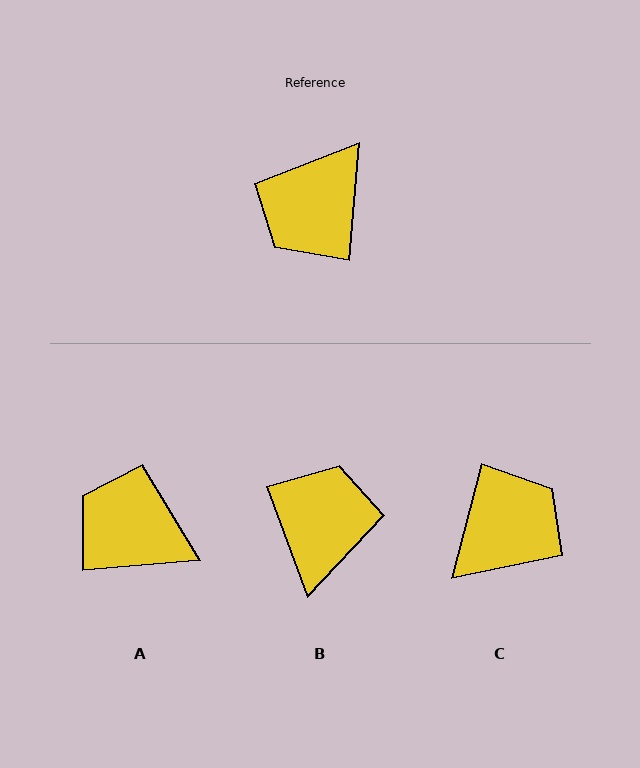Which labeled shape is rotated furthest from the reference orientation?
C, about 171 degrees away.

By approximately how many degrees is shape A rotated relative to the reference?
Approximately 80 degrees clockwise.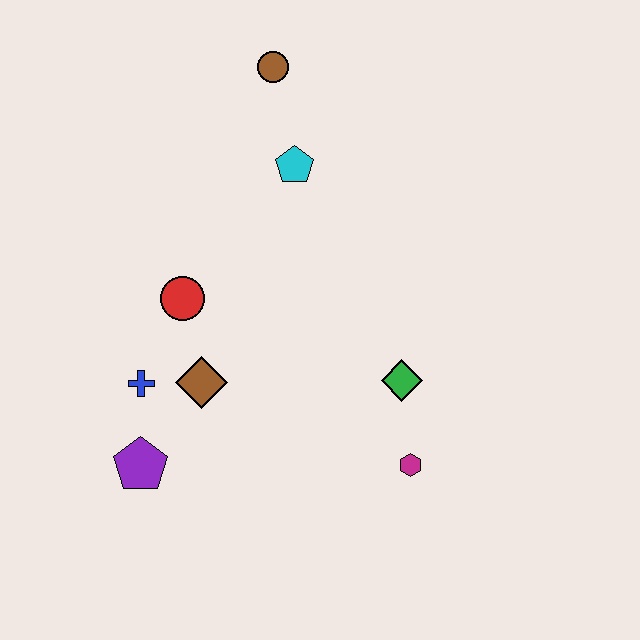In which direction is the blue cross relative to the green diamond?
The blue cross is to the left of the green diamond.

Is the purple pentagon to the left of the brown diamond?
Yes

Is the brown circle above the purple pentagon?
Yes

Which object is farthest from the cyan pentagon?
The purple pentagon is farthest from the cyan pentagon.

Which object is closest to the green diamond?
The magenta hexagon is closest to the green diamond.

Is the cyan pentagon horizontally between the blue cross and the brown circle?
No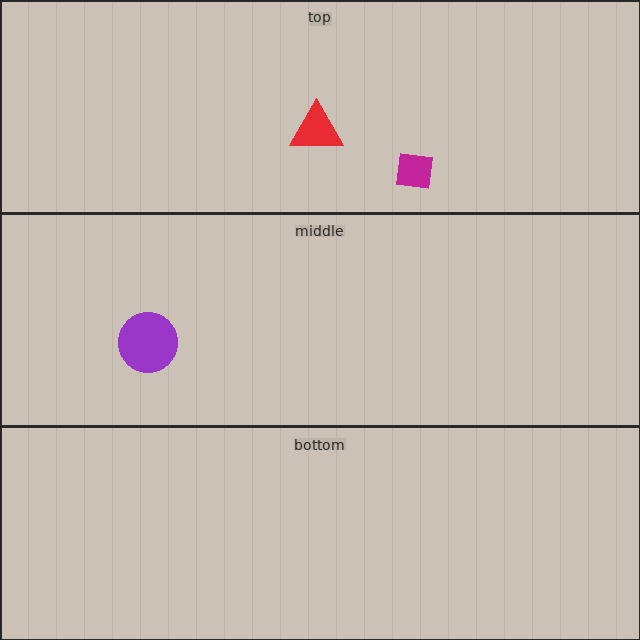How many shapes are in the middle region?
1.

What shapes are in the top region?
The magenta square, the red triangle.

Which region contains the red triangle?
The top region.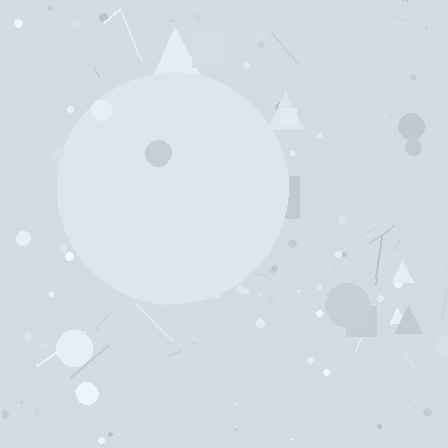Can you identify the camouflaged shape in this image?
The camouflaged shape is a circle.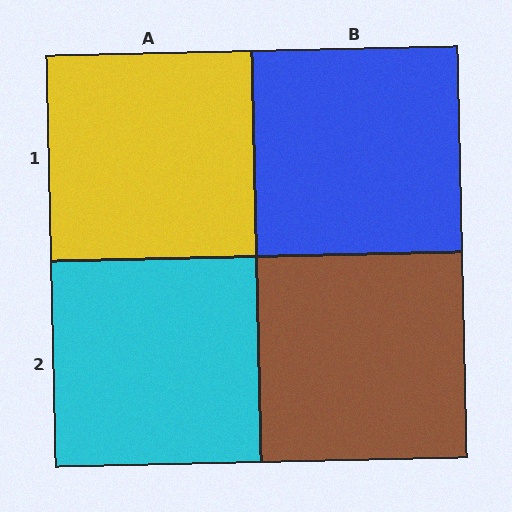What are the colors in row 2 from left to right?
Cyan, brown.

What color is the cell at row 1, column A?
Yellow.